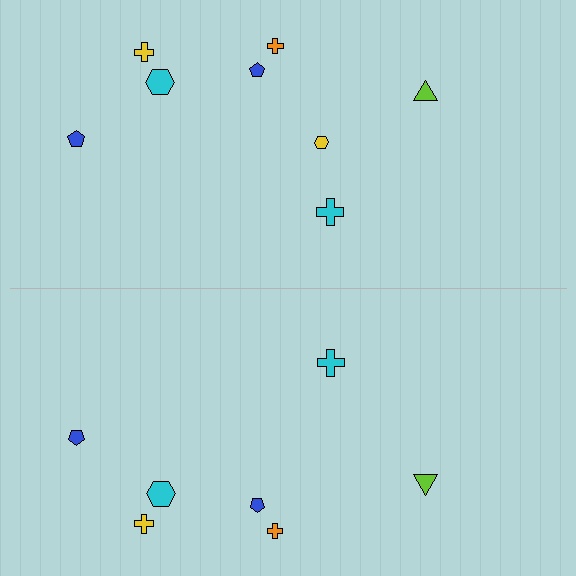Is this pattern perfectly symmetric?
No, the pattern is not perfectly symmetric. A yellow hexagon is missing from the bottom side.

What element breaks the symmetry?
A yellow hexagon is missing from the bottom side.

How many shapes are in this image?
There are 15 shapes in this image.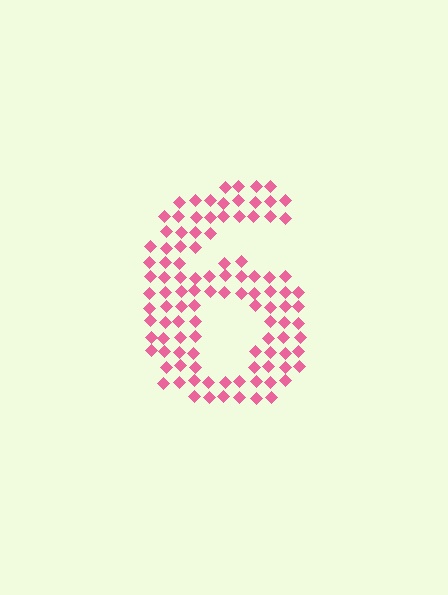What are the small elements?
The small elements are diamonds.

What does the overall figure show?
The overall figure shows the digit 6.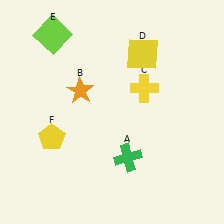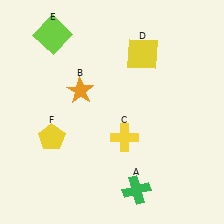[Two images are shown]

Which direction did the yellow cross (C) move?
The yellow cross (C) moved down.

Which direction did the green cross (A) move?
The green cross (A) moved down.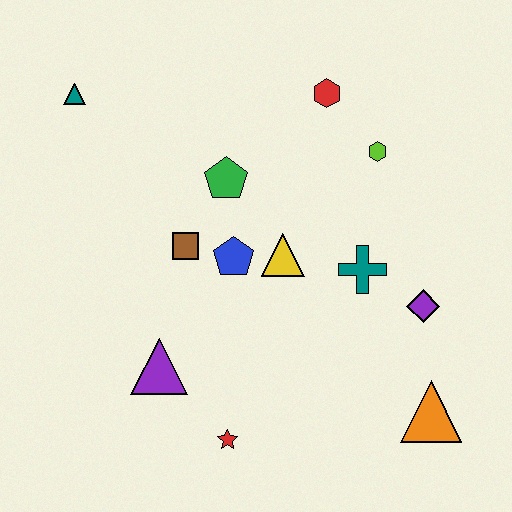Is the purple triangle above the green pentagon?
No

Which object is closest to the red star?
The purple triangle is closest to the red star.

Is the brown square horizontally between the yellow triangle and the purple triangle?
Yes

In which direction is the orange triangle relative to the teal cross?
The orange triangle is below the teal cross.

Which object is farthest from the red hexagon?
The red star is farthest from the red hexagon.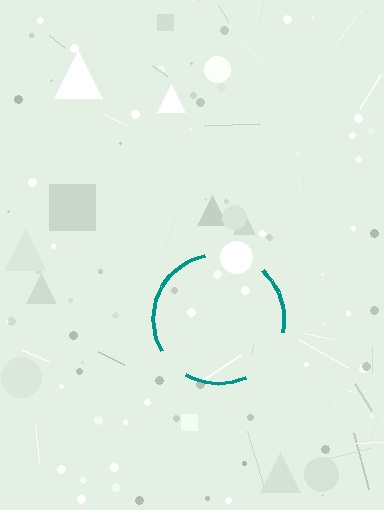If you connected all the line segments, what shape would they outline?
They would outline a circle.